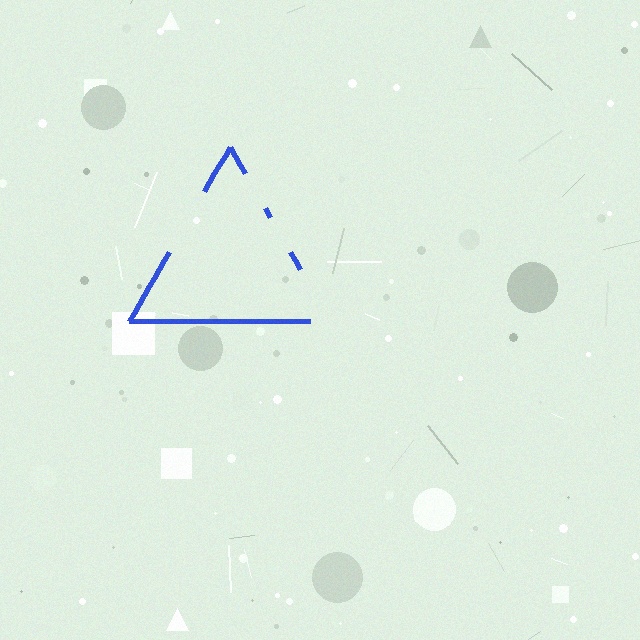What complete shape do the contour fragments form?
The contour fragments form a triangle.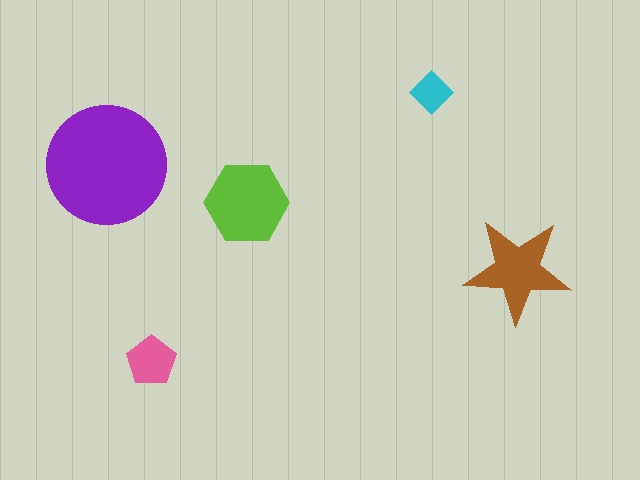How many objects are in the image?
There are 5 objects in the image.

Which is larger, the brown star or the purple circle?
The purple circle.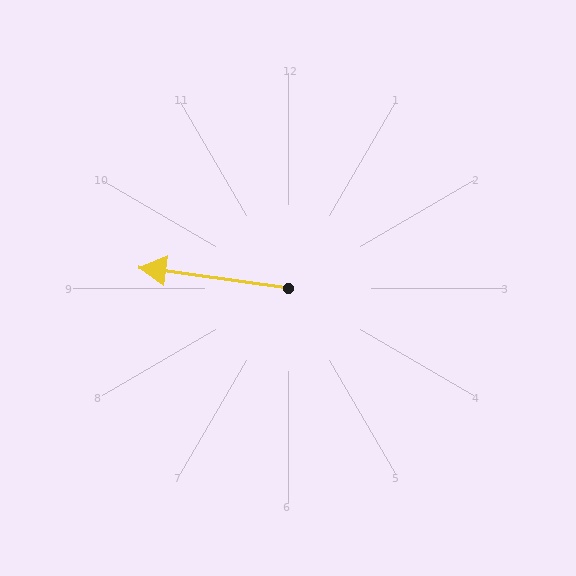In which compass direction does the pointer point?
West.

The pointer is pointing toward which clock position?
Roughly 9 o'clock.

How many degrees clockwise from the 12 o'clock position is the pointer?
Approximately 278 degrees.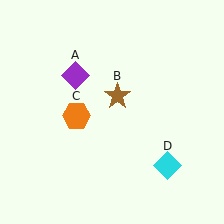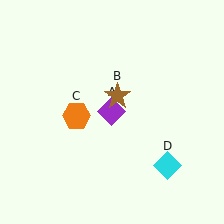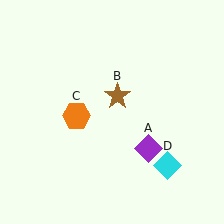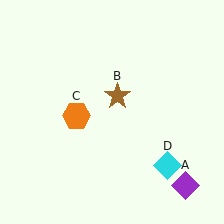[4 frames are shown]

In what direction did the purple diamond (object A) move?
The purple diamond (object A) moved down and to the right.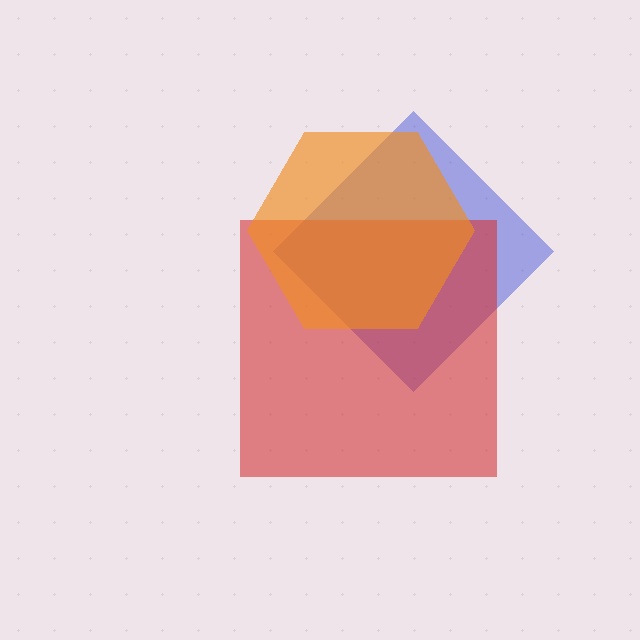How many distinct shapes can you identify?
There are 3 distinct shapes: a blue diamond, a red square, an orange hexagon.